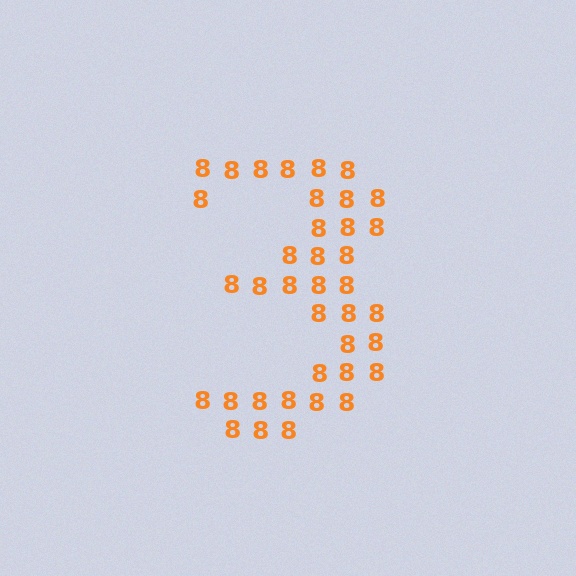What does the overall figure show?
The overall figure shows the digit 3.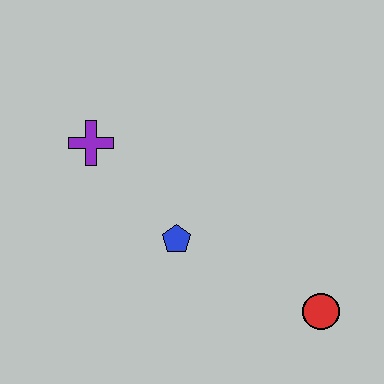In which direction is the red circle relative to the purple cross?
The red circle is to the right of the purple cross.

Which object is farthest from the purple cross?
The red circle is farthest from the purple cross.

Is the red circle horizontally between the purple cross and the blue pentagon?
No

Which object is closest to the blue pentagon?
The purple cross is closest to the blue pentagon.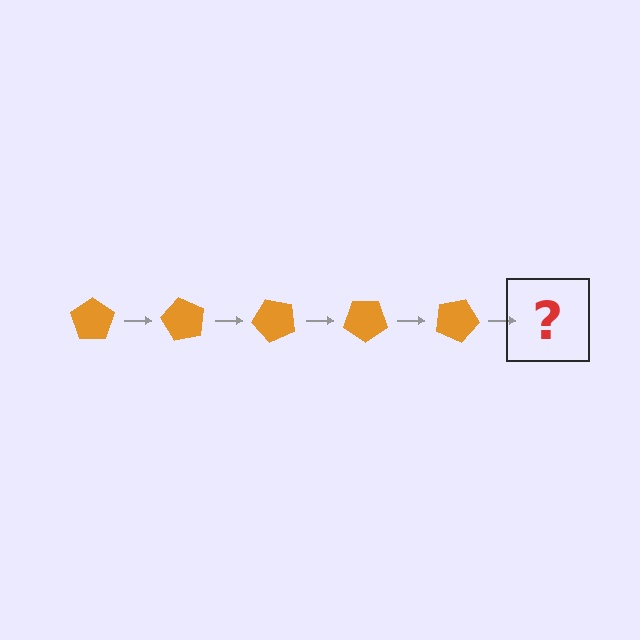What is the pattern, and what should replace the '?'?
The pattern is that the pentagon rotates 60 degrees each step. The '?' should be an orange pentagon rotated 300 degrees.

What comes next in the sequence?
The next element should be an orange pentagon rotated 300 degrees.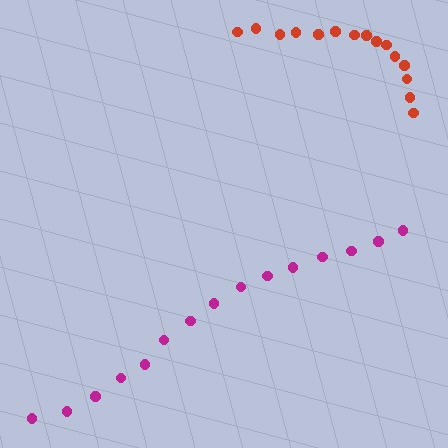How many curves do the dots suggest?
There are 2 distinct paths.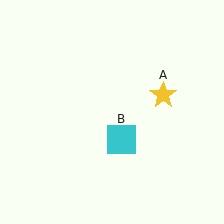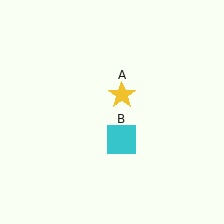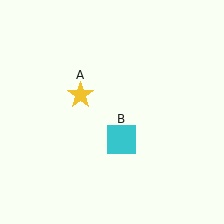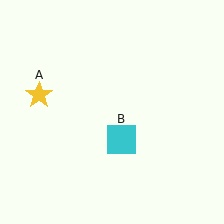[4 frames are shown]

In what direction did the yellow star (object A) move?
The yellow star (object A) moved left.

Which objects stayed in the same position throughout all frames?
Cyan square (object B) remained stationary.